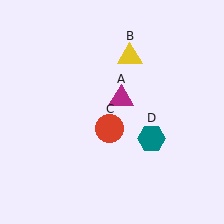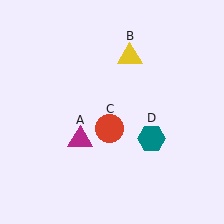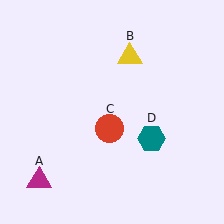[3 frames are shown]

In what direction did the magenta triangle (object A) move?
The magenta triangle (object A) moved down and to the left.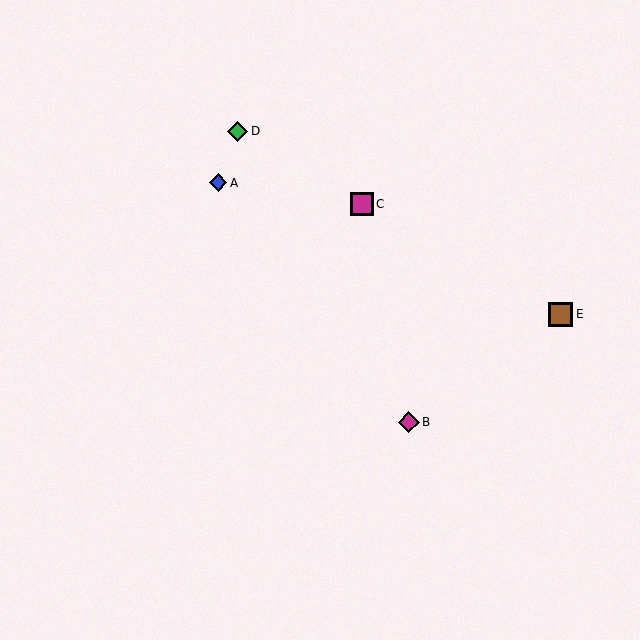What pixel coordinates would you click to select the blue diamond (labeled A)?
Click at (218, 183) to select the blue diamond A.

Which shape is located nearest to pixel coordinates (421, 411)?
The magenta diamond (labeled B) at (409, 422) is nearest to that location.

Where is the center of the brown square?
The center of the brown square is at (560, 314).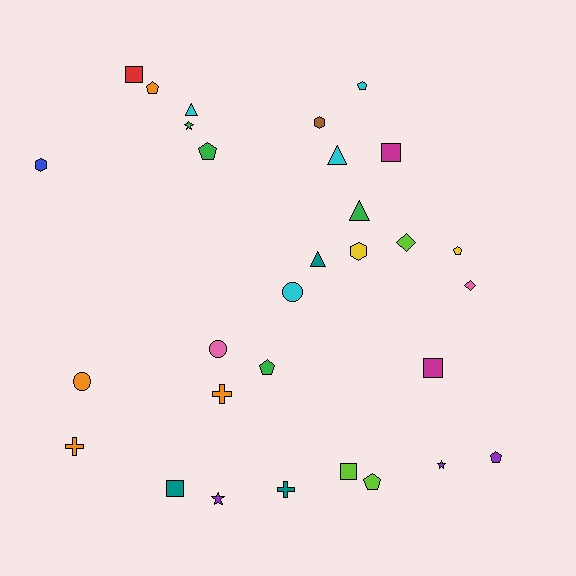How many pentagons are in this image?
There are 7 pentagons.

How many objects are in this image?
There are 30 objects.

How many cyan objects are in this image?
There are 4 cyan objects.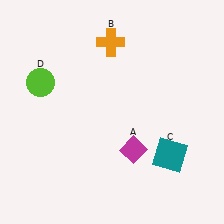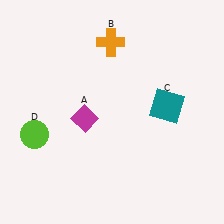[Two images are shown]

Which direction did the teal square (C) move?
The teal square (C) moved up.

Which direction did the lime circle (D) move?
The lime circle (D) moved down.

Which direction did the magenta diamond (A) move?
The magenta diamond (A) moved left.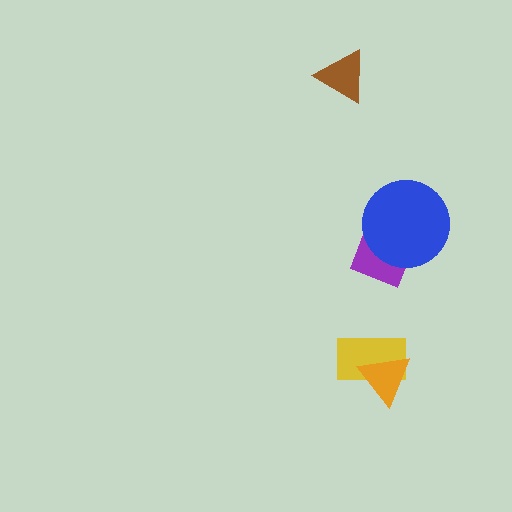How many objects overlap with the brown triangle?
0 objects overlap with the brown triangle.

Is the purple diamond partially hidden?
Yes, it is partially covered by another shape.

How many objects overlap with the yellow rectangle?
1 object overlaps with the yellow rectangle.